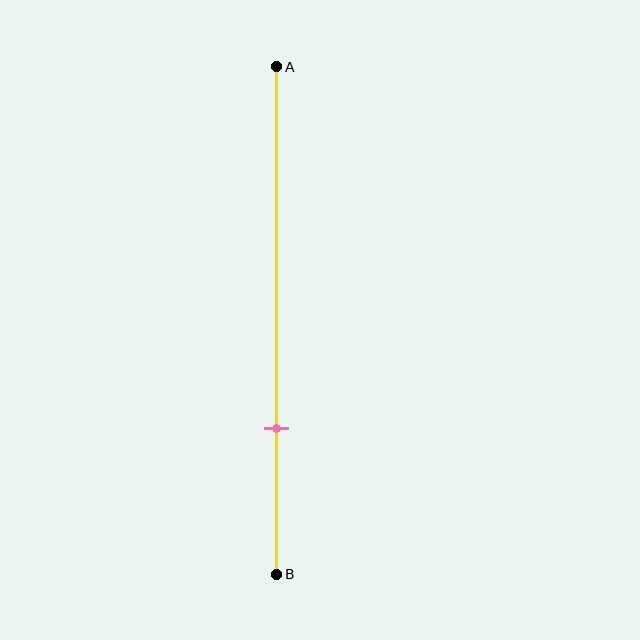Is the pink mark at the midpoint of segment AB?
No, the mark is at about 70% from A, not at the 50% midpoint.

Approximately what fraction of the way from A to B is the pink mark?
The pink mark is approximately 70% of the way from A to B.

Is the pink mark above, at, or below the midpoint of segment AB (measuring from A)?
The pink mark is below the midpoint of segment AB.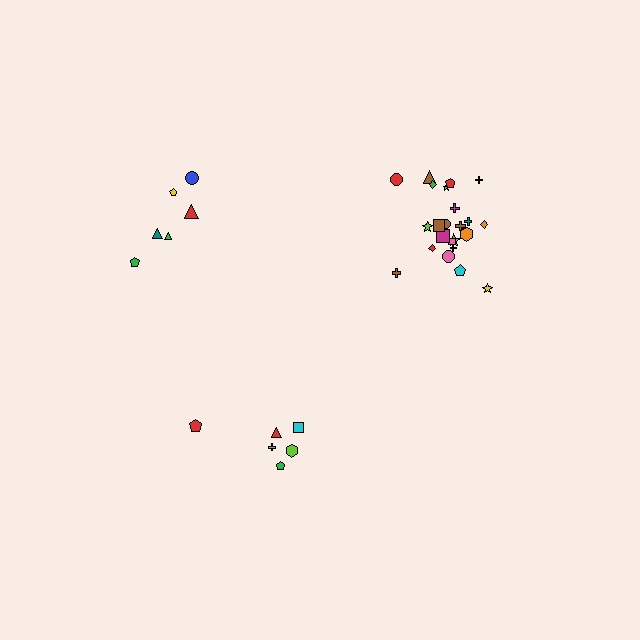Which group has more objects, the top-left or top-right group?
The top-right group.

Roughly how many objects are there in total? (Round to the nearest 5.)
Roughly 35 objects in total.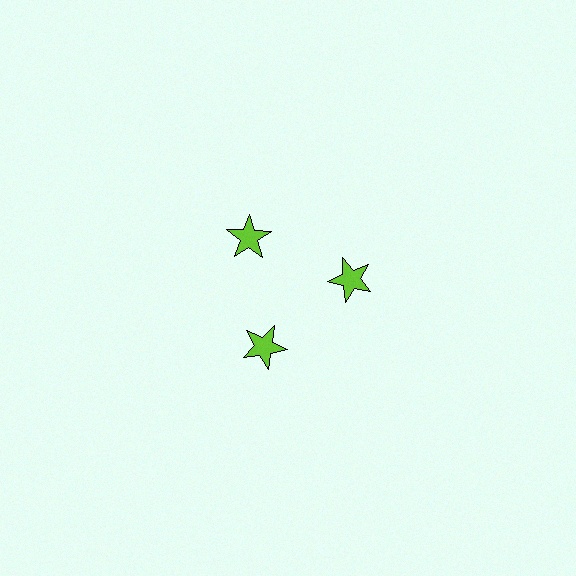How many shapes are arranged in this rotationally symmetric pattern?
There are 3 shapes, arranged in 3 groups of 1.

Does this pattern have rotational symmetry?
Yes, this pattern has 3-fold rotational symmetry. It looks the same after rotating 120 degrees around the center.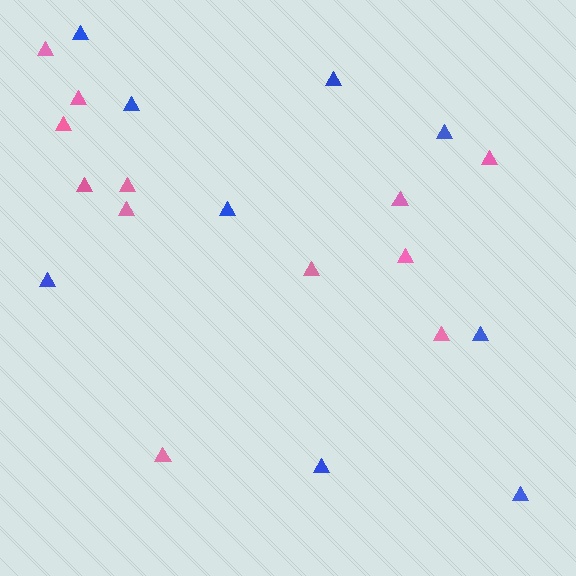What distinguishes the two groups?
There are 2 groups: one group of blue triangles (9) and one group of pink triangles (12).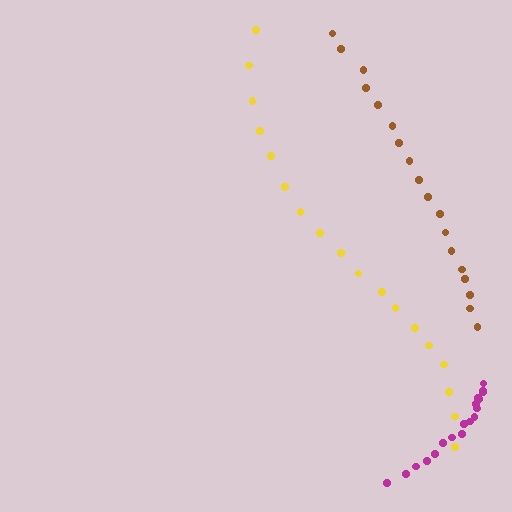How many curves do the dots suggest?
There are 3 distinct paths.